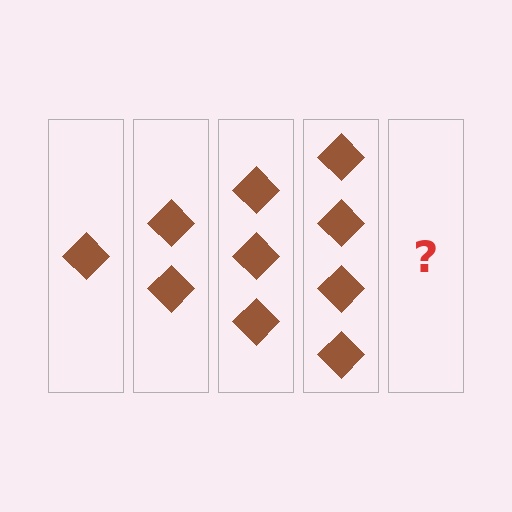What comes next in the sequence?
The next element should be 5 diamonds.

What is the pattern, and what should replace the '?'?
The pattern is that each step adds one more diamond. The '?' should be 5 diamonds.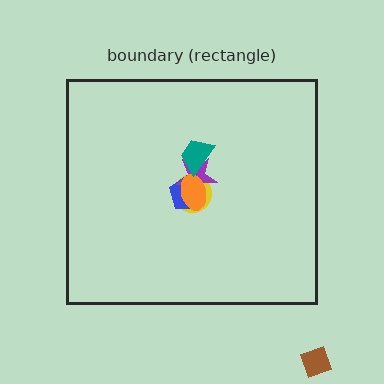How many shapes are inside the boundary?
5 inside, 1 outside.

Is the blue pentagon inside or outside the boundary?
Inside.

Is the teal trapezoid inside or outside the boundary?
Inside.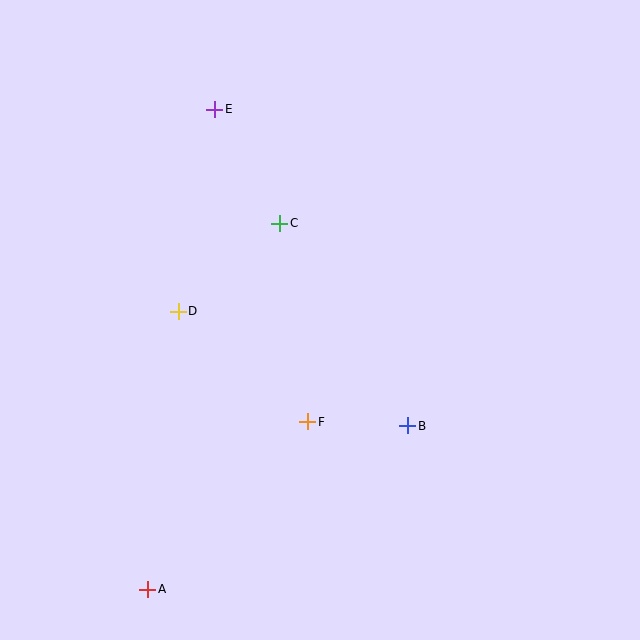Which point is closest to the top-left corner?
Point E is closest to the top-left corner.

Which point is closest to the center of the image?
Point F at (308, 422) is closest to the center.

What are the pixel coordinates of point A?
Point A is at (148, 589).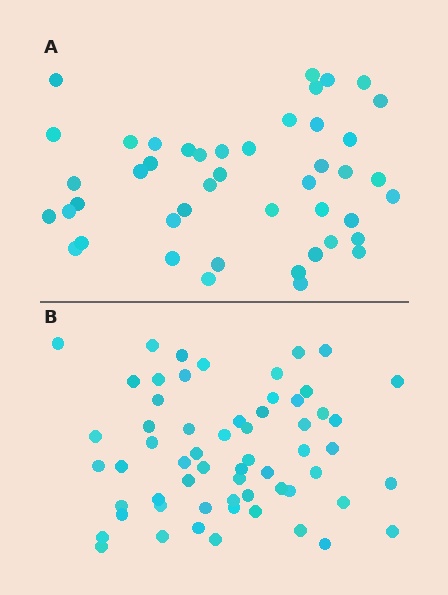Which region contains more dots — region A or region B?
Region B (the bottom region) has more dots.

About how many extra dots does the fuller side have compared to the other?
Region B has approximately 15 more dots than region A.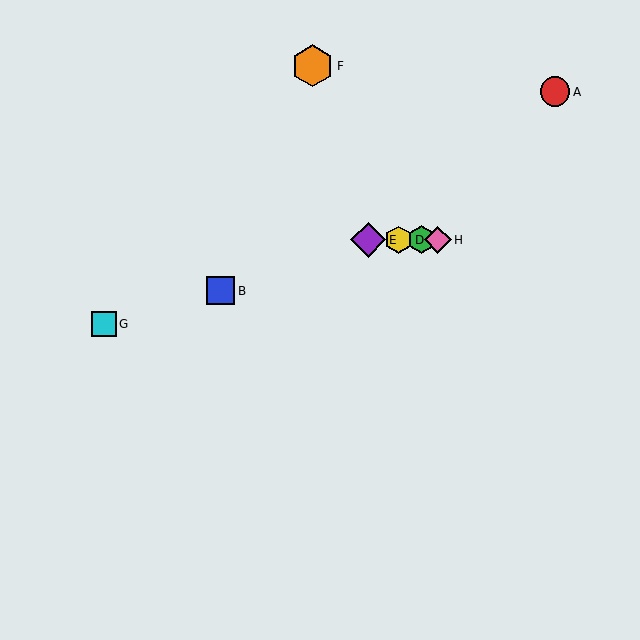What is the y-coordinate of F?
Object F is at y≈66.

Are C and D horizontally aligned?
Yes, both are at y≈240.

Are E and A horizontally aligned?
No, E is at y≈240 and A is at y≈92.